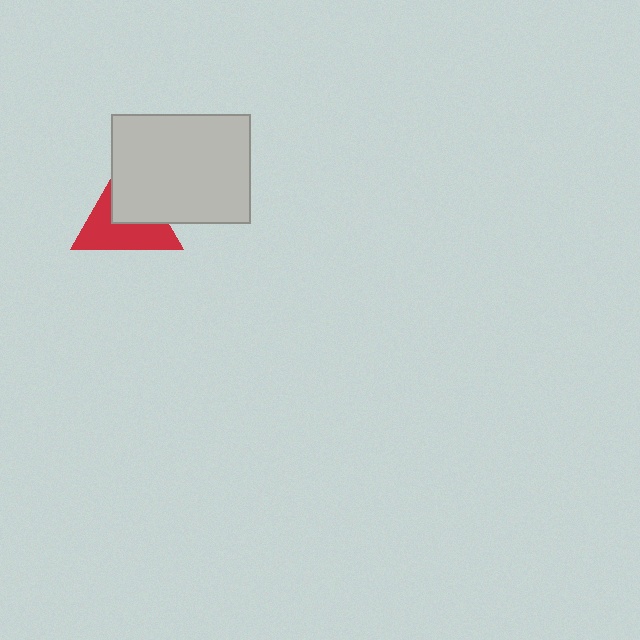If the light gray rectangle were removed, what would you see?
You would see the complete red triangle.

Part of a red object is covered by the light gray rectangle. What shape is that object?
It is a triangle.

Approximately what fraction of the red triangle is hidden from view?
Roughly 43% of the red triangle is hidden behind the light gray rectangle.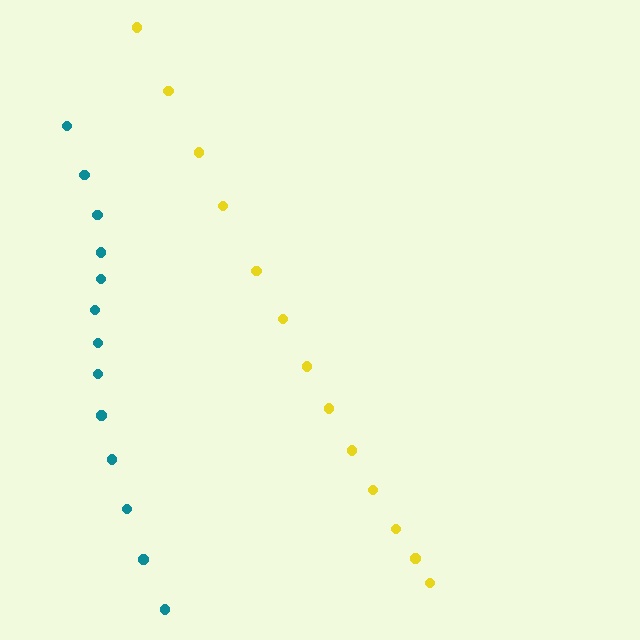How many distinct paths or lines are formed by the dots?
There are 2 distinct paths.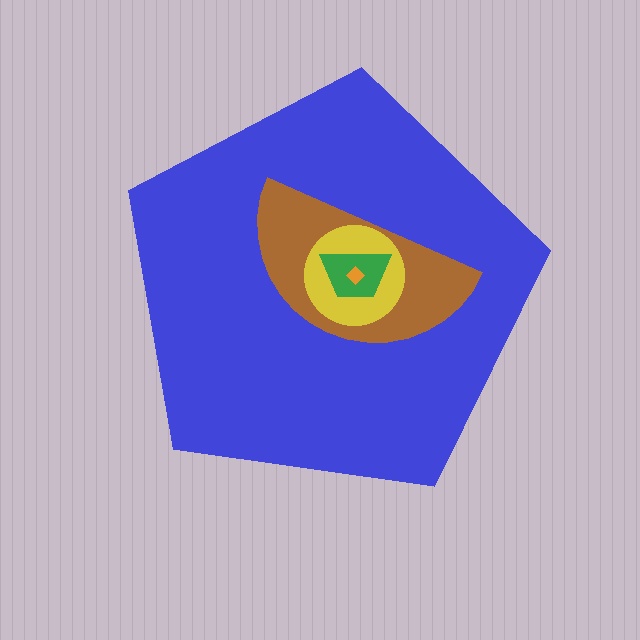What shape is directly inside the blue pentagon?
The brown semicircle.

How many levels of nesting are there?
5.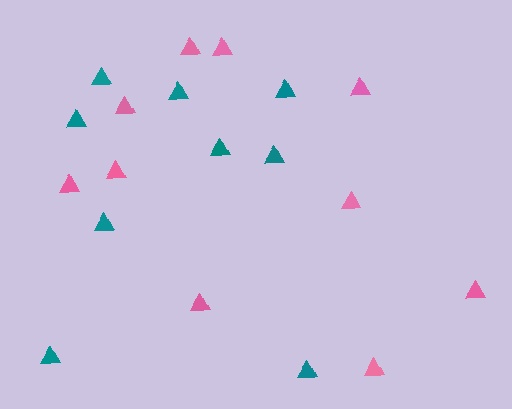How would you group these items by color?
There are 2 groups: one group of teal triangles (9) and one group of pink triangles (10).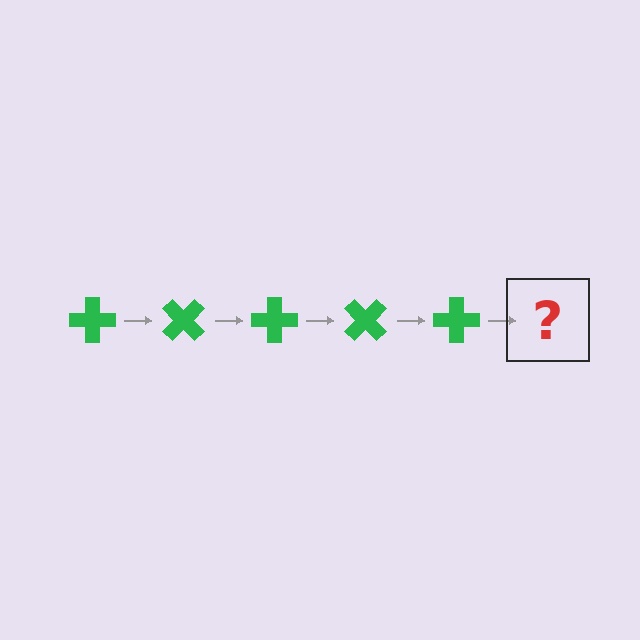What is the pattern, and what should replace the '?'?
The pattern is that the cross rotates 45 degrees each step. The '?' should be a green cross rotated 225 degrees.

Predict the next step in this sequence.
The next step is a green cross rotated 225 degrees.